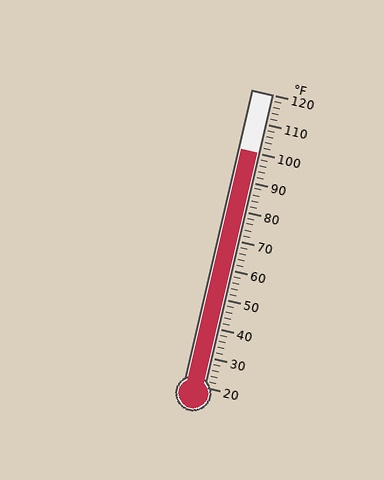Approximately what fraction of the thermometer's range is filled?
The thermometer is filled to approximately 80% of its range.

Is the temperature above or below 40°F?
The temperature is above 40°F.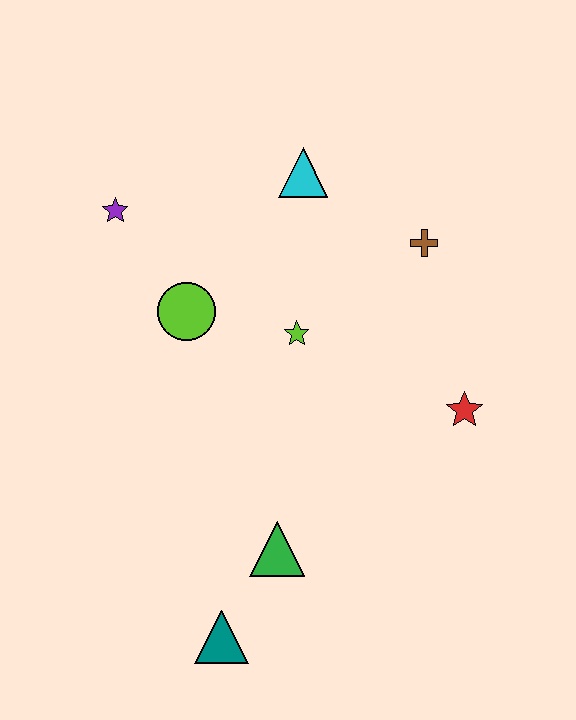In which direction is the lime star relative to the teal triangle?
The lime star is above the teal triangle.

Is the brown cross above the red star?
Yes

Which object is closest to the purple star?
The lime circle is closest to the purple star.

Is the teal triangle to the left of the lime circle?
No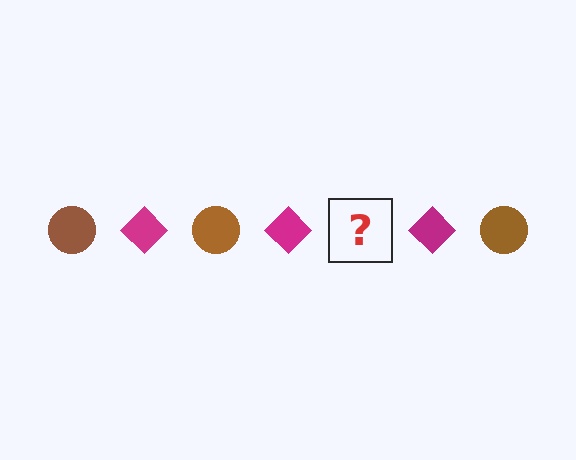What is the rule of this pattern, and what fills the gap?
The rule is that the pattern alternates between brown circle and magenta diamond. The gap should be filled with a brown circle.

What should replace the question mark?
The question mark should be replaced with a brown circle.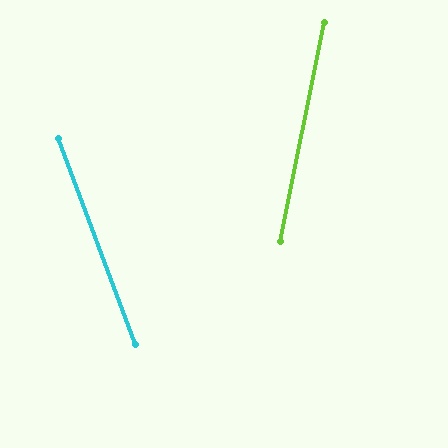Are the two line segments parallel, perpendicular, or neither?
Neither parallel nor perpendicular — they differ by about 32°.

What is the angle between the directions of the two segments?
Approximately 32 degrees.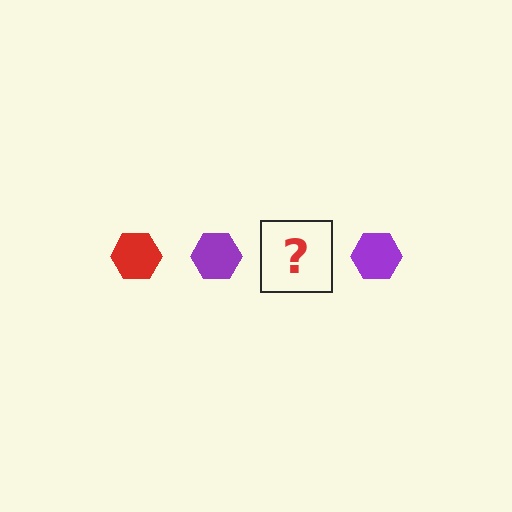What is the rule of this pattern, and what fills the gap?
The rule is that the pattern cycles through red, purple hexagons. The gap should be filled with a red hexagon.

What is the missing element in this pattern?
The missing element is a red hexagon.